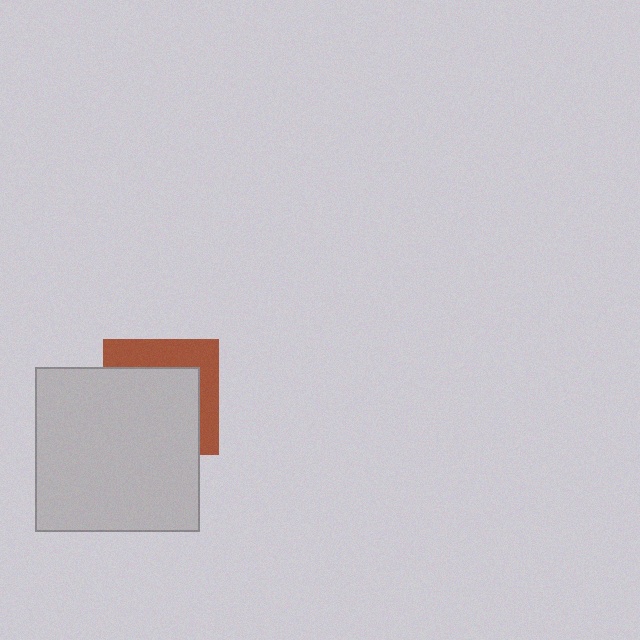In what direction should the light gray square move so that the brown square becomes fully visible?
The light gray square should move toward the lower-left. That is the shortest direction to clear the overlap and leave the brown square fully visible.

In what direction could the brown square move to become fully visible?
The brown square could move toward the upper-right. That would shift it out from behind the light gray square entirely.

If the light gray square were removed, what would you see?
You would see the complete brown square.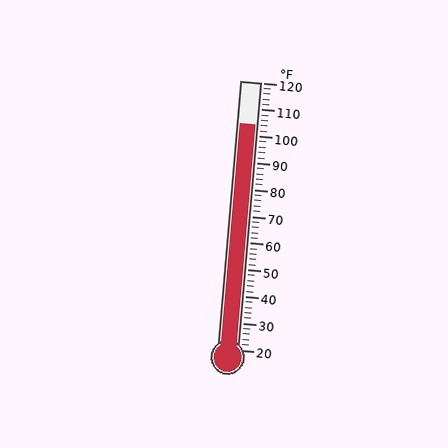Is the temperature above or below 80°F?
The temperature is above 80°F.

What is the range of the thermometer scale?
The thermometer scale ranges from 20°F to 120°F.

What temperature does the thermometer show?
The thermometer shows approximately 104°F.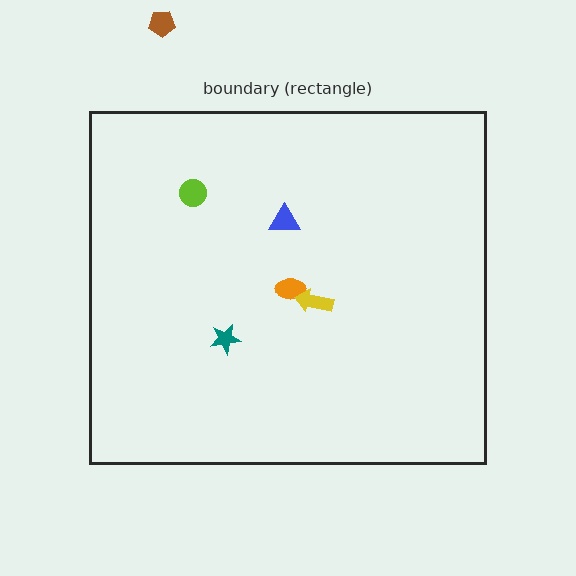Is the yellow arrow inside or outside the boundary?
Inside.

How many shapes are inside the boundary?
5 inside, 1 outside.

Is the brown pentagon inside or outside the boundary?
Outside.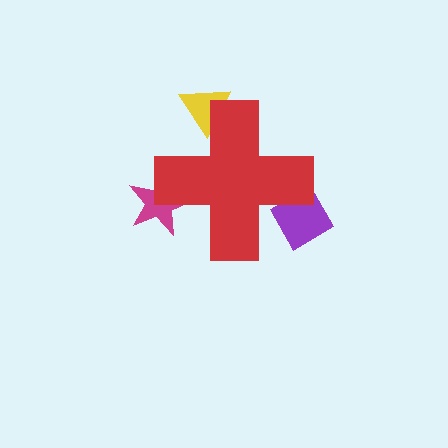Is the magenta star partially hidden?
Yes, the magenta star is partially hidden behind the red cross.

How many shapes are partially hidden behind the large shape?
3 shapes are partially hidden.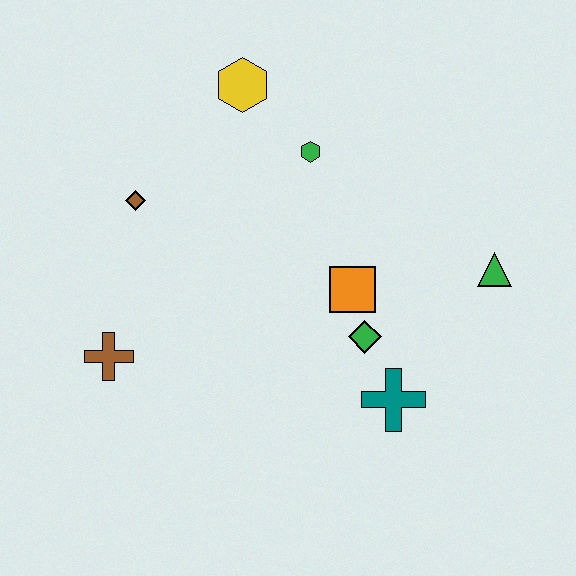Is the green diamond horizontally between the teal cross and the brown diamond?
Yes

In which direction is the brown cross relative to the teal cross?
The brown cross is to the left of the teal cross.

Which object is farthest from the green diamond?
The yellow hexagon is farthest from the green diamond.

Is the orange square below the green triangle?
Yes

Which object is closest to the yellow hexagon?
The green hexagon is closest to the yellow hexagon.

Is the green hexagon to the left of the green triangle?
Yes